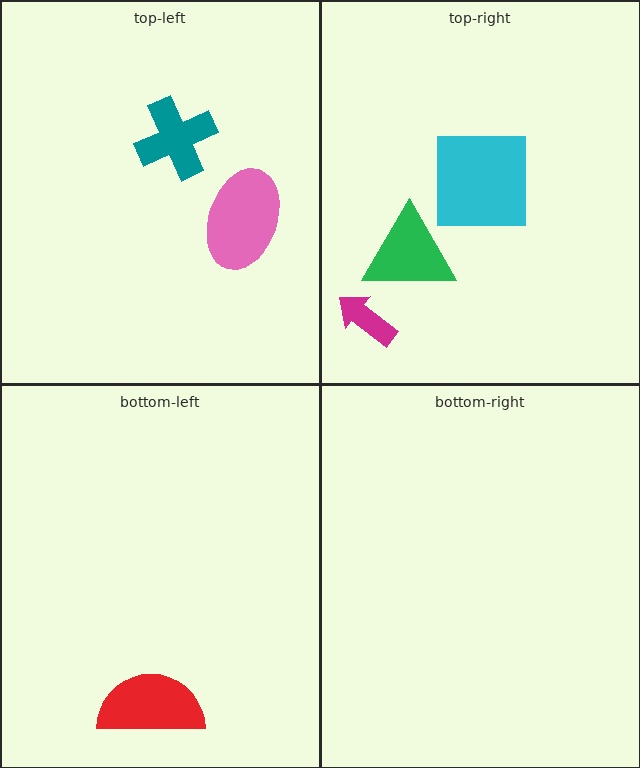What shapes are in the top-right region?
The cyan square, the green triangle, the magenta arrow.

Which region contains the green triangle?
The top-right region.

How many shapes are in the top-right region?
3.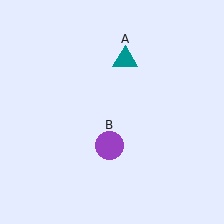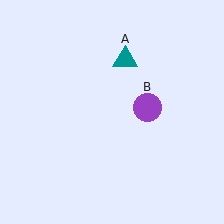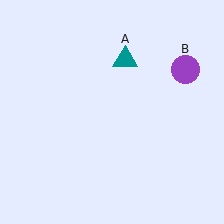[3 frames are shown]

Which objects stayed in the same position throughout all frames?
Teal triangle (object A) remained stationary.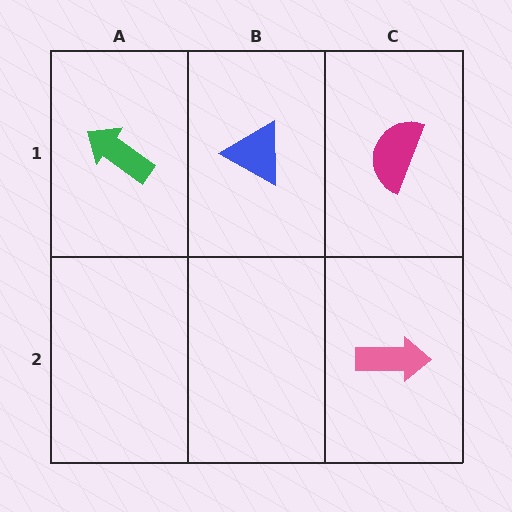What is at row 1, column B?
A blue triangle.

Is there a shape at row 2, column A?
No, that cell is empty.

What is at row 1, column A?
A green arrow.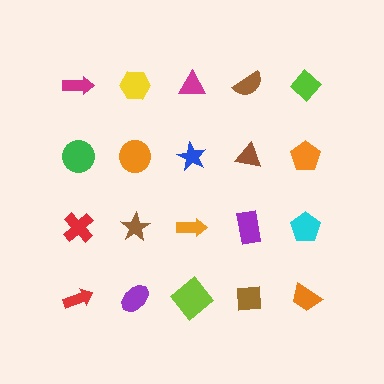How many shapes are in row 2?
5 shapes.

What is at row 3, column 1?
A red cross.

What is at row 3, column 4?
A purple rectangle.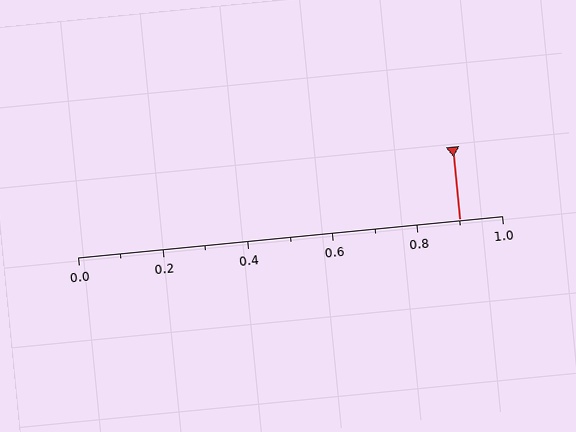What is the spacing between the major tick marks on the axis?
The major ticks are spaced 0.2 apart.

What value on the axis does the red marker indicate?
The marker indicates approximately 0.9.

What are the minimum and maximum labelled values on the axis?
The axis runs from 0.0 to 1.0.